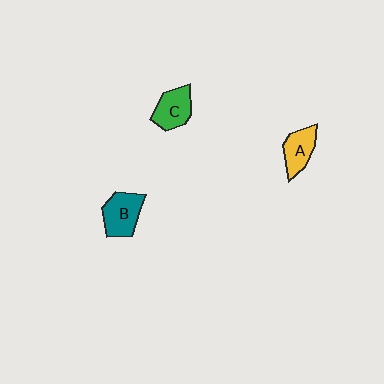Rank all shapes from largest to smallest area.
From largest to smallest: B (teal), C (green), A (yellow).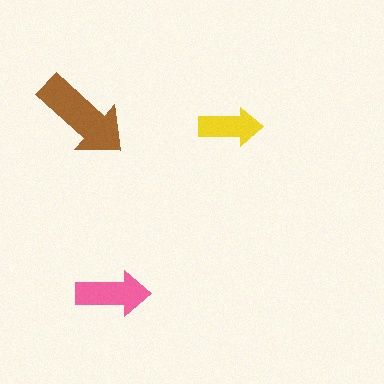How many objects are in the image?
There are 3 objects in the image.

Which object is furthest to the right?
The yellow arrow is rightmost.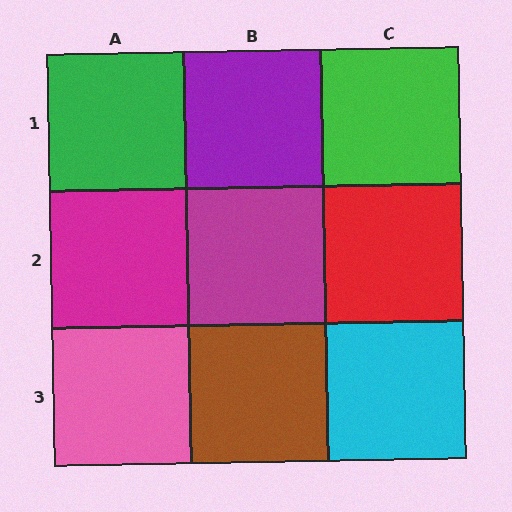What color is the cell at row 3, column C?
Cyan.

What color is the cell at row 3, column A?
Pink.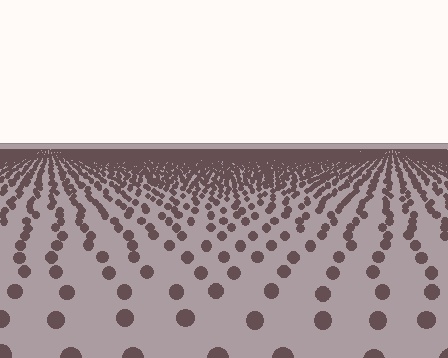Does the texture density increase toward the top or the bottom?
Density increases toward the top.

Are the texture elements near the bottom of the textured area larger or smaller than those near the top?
Larger. Near the bottom, elements are closer to the viewer and appear at a bigger on-screen size.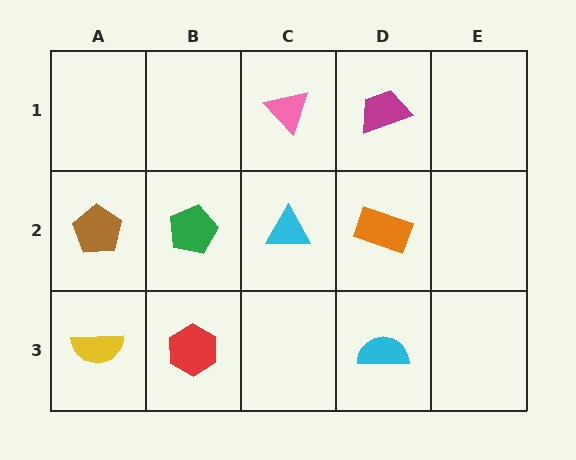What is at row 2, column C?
A cyan triangle.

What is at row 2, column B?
A green pentagon.